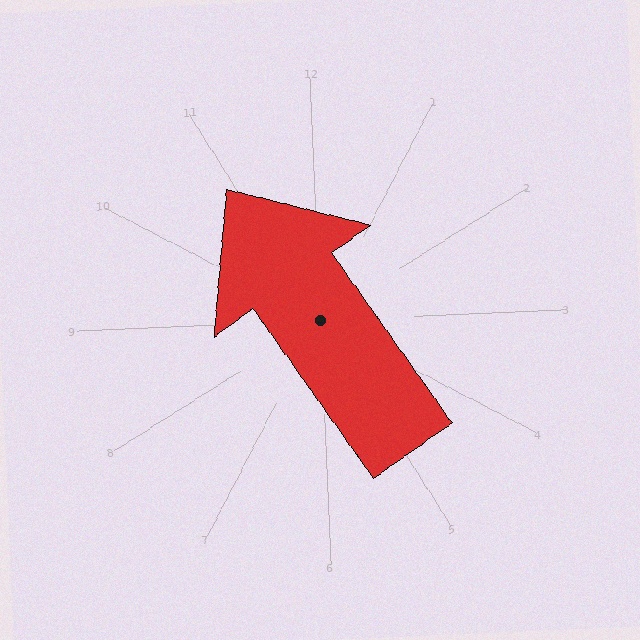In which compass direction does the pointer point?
Northwest.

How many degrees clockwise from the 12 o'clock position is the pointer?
Approximately 327 degrees.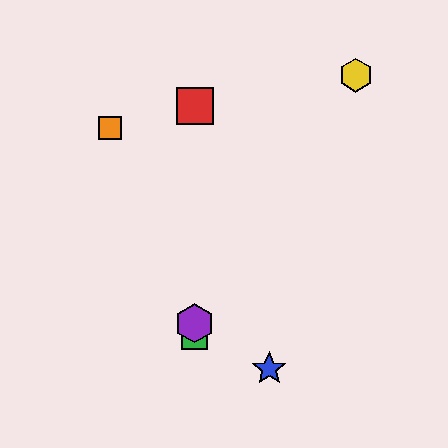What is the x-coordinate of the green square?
The green square is at x≈195.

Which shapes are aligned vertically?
The red square, the green square, the purple hexagon are aligned vertically.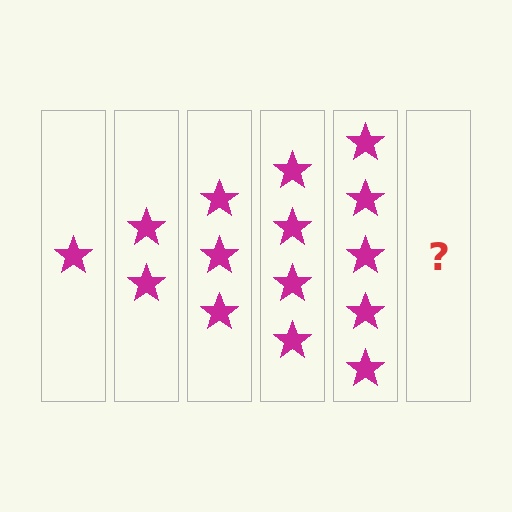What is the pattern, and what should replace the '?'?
The pattern is that each step adds one more star. The '?' should be 6 stars.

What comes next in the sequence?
The next element should be 6 stars.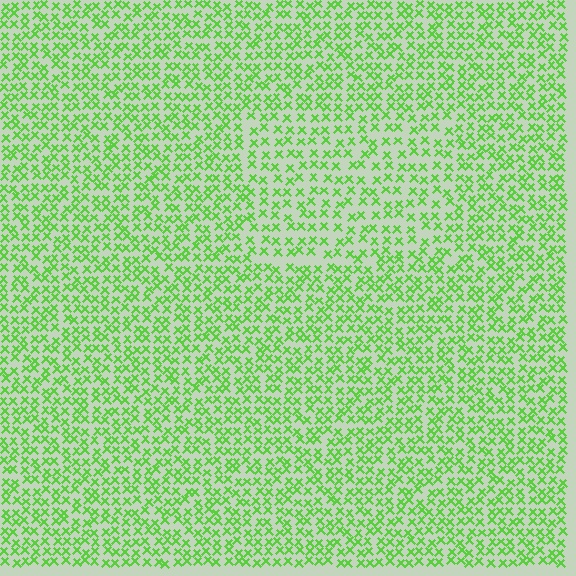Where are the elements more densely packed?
The elements are more densely packed outside the rectangle boundary.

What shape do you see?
I see a rectangle.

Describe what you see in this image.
The image contains small lime elements arranged at two different densities. A rectangle-shaped region is visible where the elements are less densely packed than the surrounding area.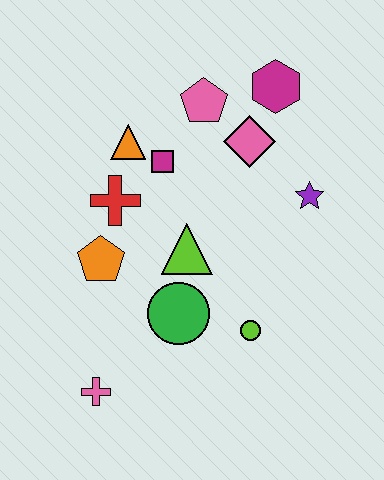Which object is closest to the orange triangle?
The magenta square is closest to the orange triangle.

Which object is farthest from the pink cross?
The magenta hexagon is farthest from the pink cross.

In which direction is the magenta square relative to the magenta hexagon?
The magenta square is to the left of the magenta hexagon.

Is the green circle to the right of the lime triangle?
No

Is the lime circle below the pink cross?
No